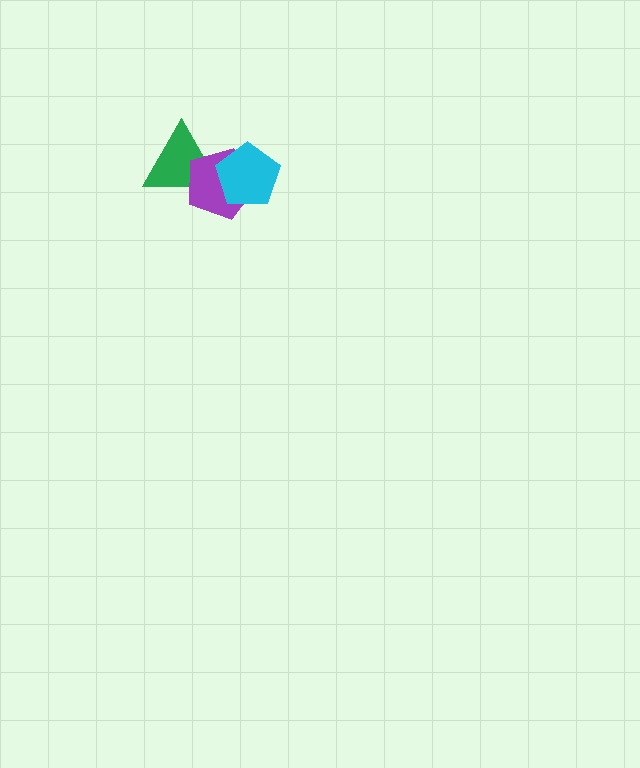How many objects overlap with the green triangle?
2 objects overlap with the green triangle.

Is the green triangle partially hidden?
Yes, it is partially covered by another shape.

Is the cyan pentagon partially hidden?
No, no other shape covers it.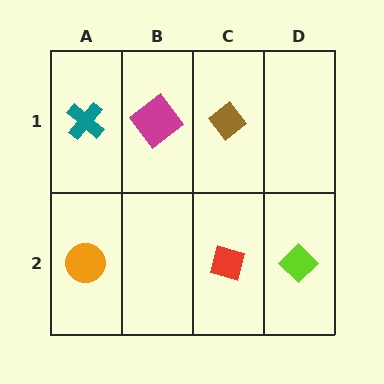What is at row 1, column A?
A teal cross.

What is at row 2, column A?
An orange circle.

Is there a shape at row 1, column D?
No, that cell is empty.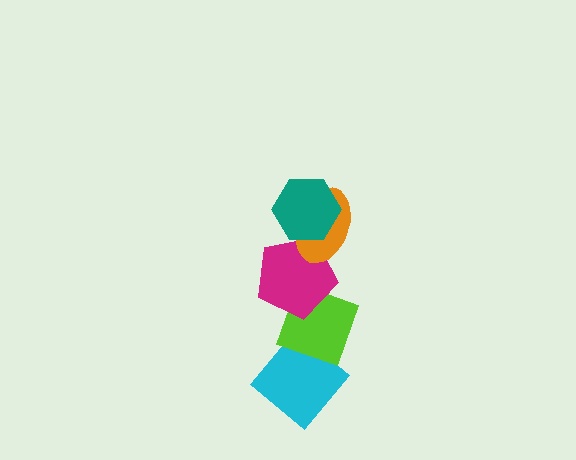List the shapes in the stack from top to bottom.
From top to bottom: the teal hexagon, the orange ellipse, the magenta pentagon, the lime diamond, the cyan diamond.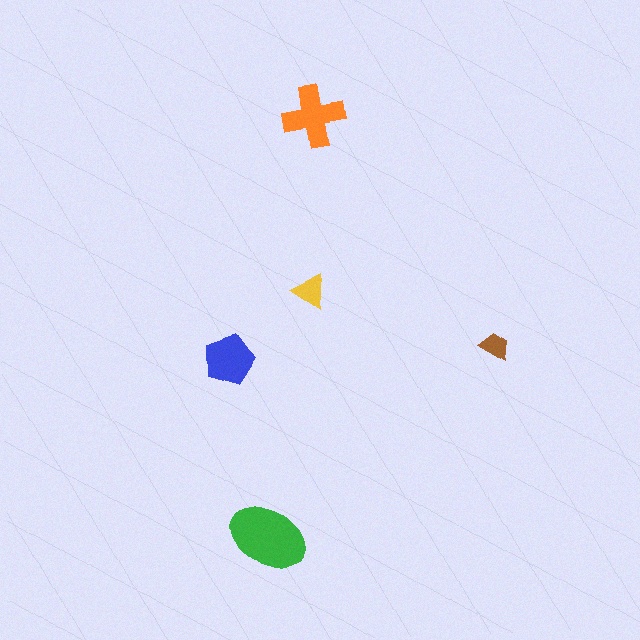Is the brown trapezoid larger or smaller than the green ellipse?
Smaller.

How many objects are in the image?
There are 5 objects in the image.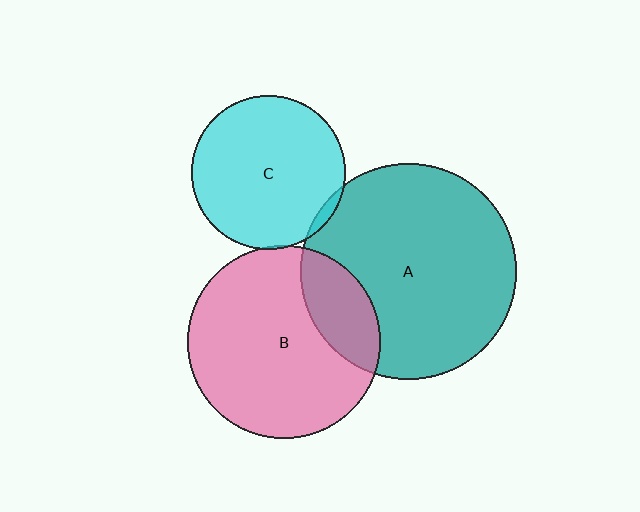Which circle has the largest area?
Circle A (teal).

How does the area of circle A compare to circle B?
Approximately 1.3 times.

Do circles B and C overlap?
Yes.